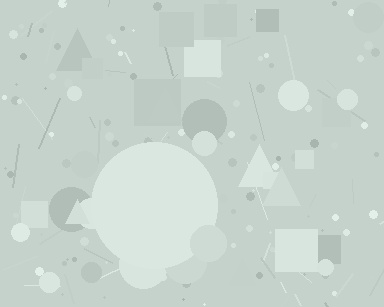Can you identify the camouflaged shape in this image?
The camouflaged shape is a circle.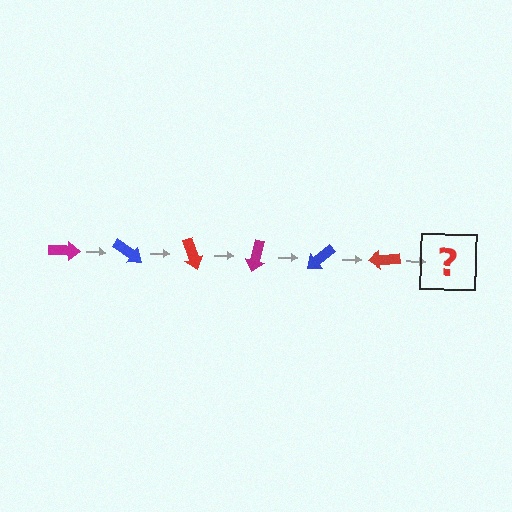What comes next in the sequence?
The next element should be a magenta arrow, rotated 210 degrees from the start.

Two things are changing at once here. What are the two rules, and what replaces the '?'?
The two rules are that it rotates 35 degrees each step and the color cycles through magenta, blue, and red. The '?' should be a magenta arrow, rotated 210 degrees from the start.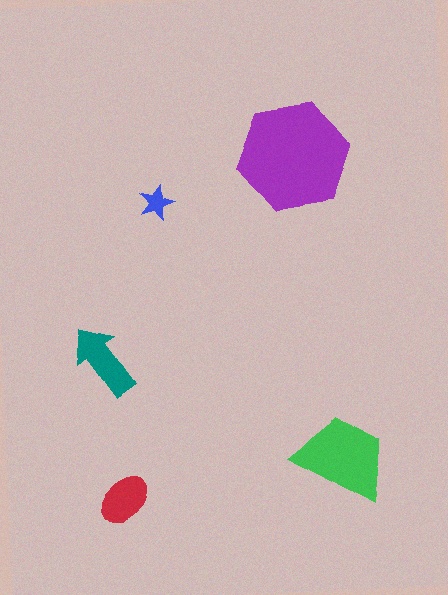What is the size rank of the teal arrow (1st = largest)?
3rd.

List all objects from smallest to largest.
The blue star, the red ellipse, the teal arrow, the green trapezoid, the purple hexagon.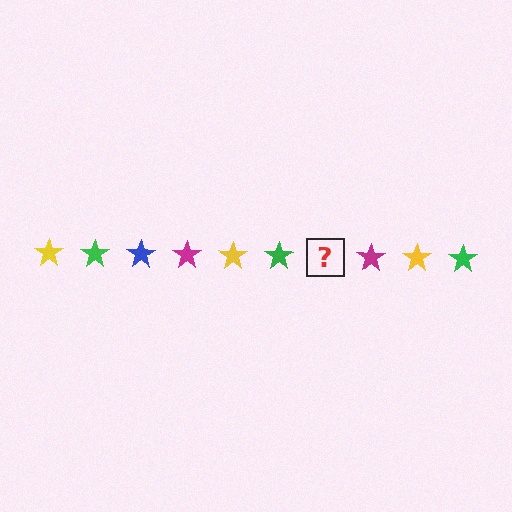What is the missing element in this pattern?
The missing element is a blue star.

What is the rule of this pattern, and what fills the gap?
The rule is that the pattern cycles through yellow, green, blue, magenta stars. The gap should be filled with a blue star.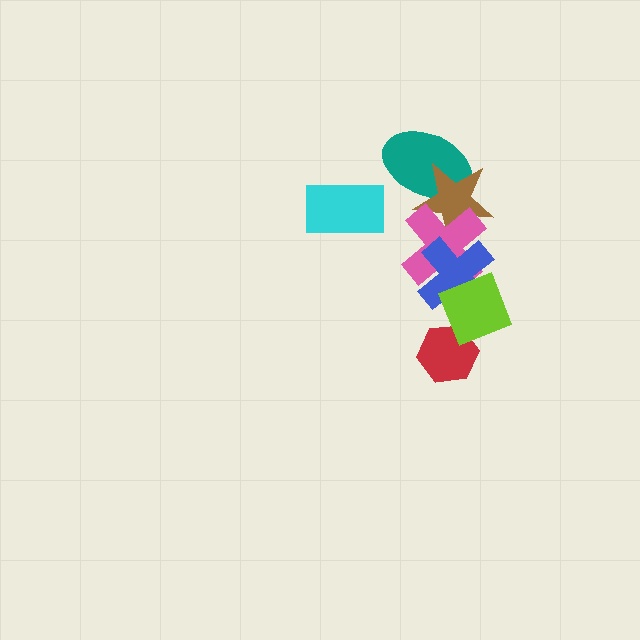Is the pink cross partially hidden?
Yes, it is partially covered by another shape.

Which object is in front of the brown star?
The pink cross is in front of the brown star.